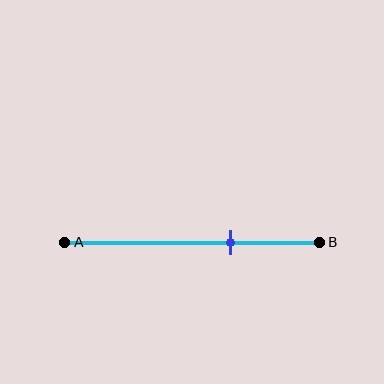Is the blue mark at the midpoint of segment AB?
No, the mark is at about 65% from A, not at the 50% midpoint.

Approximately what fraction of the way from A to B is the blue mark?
The blue mark is approximately 65% of the way from A to B.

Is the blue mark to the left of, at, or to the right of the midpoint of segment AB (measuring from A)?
The blue mark is to the right of the midpoint of segment AB.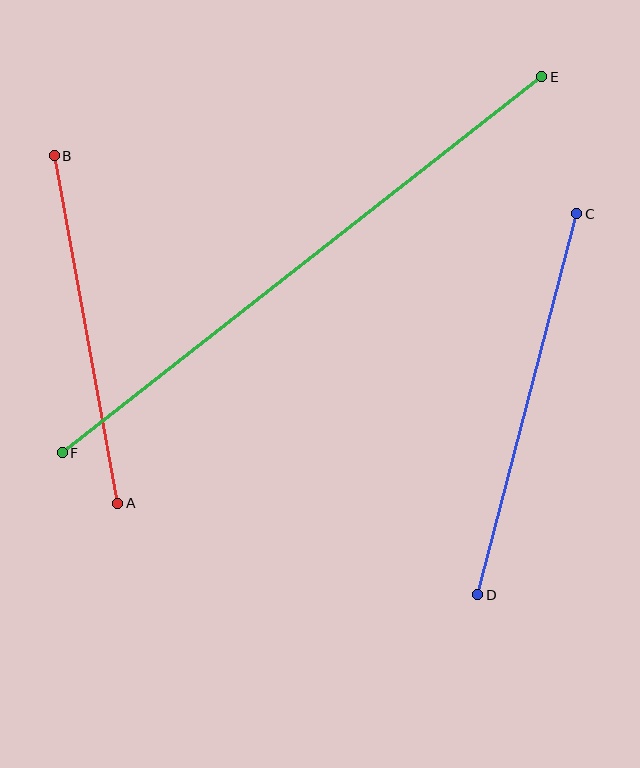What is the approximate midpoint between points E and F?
The midpoint is at approximately (302, 265) pixels.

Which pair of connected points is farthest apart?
Points E and F are farthest apart.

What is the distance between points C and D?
The distance is approximately 394 pixels.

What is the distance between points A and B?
The distance is approximately 353 pixels.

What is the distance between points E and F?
The distance is approximately 609 pixels.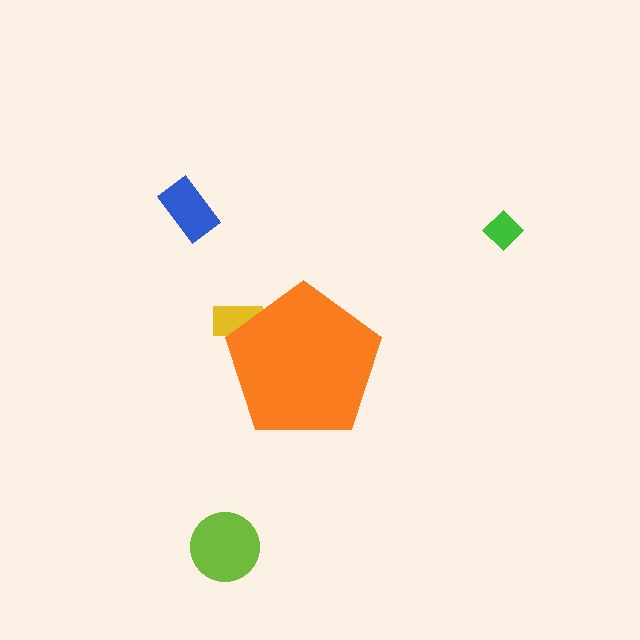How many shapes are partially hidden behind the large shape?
1 shape is partially hidden.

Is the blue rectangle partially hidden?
No, the blue rectangle is fully visible.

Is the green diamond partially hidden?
No, the green diamond is fully visible.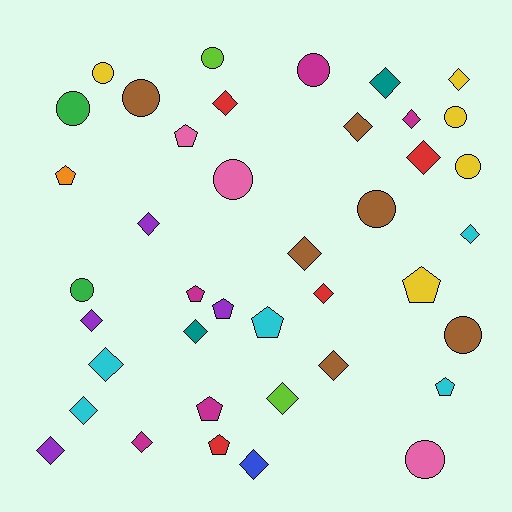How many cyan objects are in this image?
There are 5 cyan objects.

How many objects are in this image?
There are 40 objects.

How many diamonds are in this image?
There are 19 diamonds.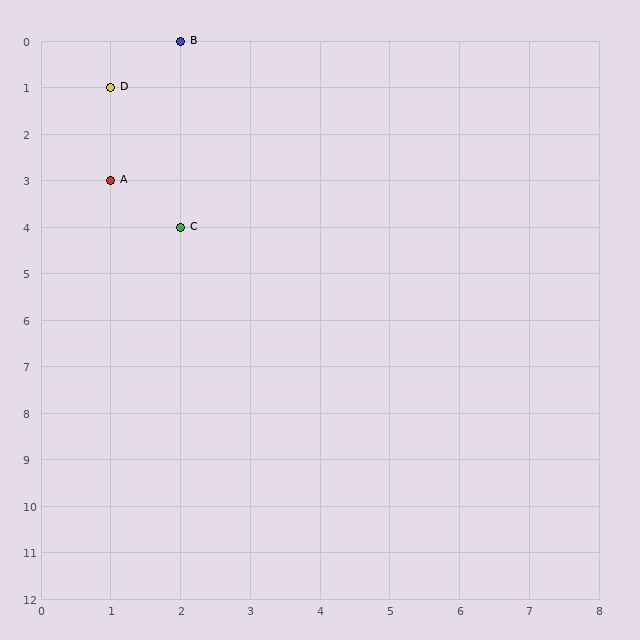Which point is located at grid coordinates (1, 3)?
Point A is at (1, 3).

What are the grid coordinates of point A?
Point A is at grid coordinates (1, 3).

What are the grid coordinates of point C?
Point C is at grid coordinates (2, 4).